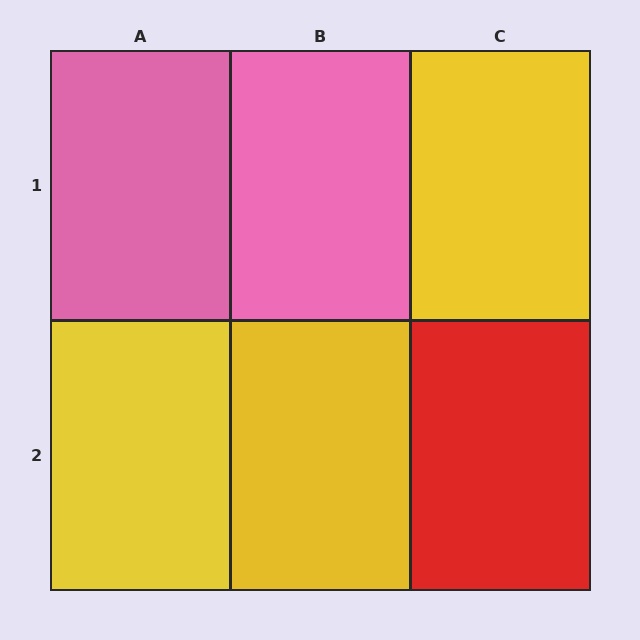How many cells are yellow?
3 cells are yellow.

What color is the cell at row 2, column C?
Red.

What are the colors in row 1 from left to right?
Pink, pink, yellow.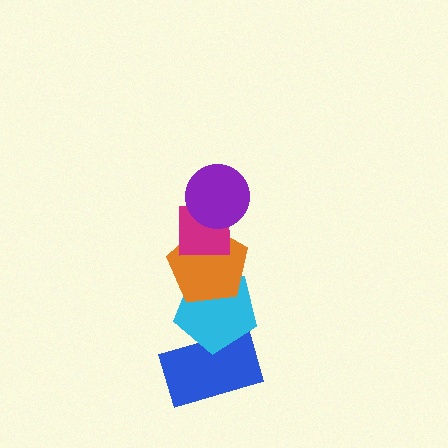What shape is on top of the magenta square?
The purple circle is on top of the magenta square.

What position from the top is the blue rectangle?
The blue rectangle is 5th from the top.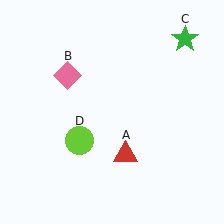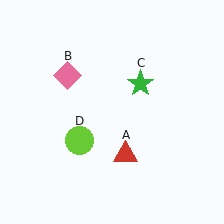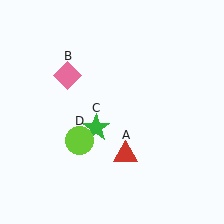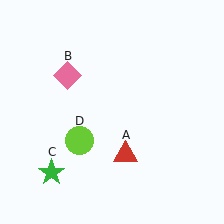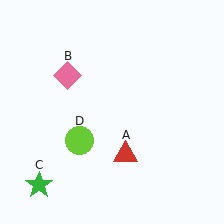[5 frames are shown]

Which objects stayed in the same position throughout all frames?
Red triangle (object A) and pink diamond (object B) and lime circle (object D) remained stationary.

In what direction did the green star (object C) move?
The green star (object C) moved down and to the left.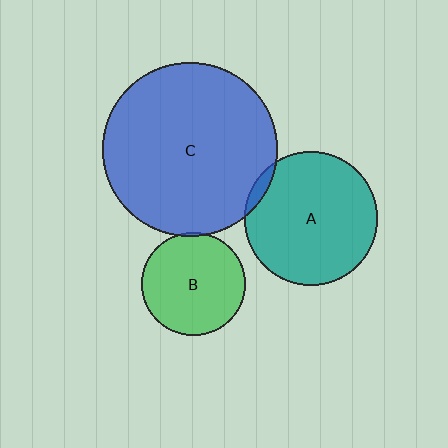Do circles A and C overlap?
Yes.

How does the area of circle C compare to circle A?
Approximately 1.7 times.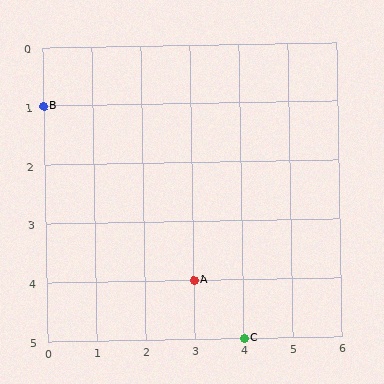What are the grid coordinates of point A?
Point A is at grid coordinates (3, 4).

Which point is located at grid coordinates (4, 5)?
Point C is at (4, 5).